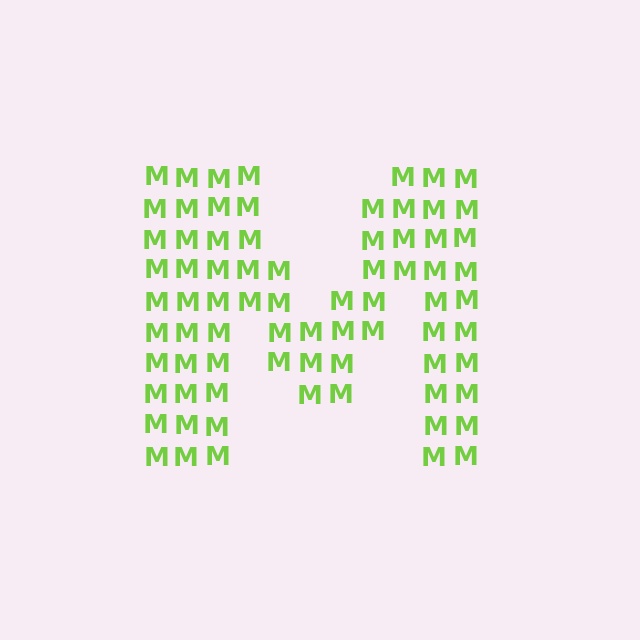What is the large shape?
The large shape is the letter M.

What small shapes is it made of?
It is made of small letter M's.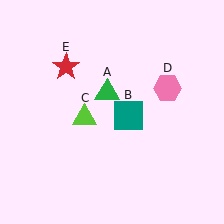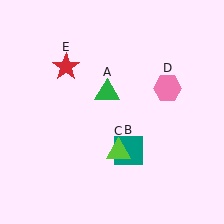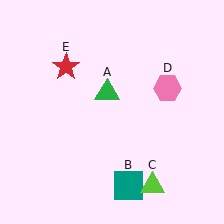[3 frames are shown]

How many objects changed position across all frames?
2 objects changed position: teal square (object B), lime triangle (object C).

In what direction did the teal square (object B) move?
The teal square (object B) moved down.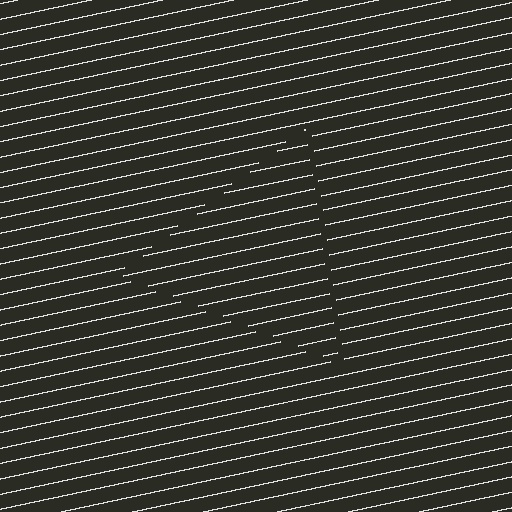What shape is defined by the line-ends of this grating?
An illusory triangle. The interior of the shape contains the same grating, shifted by half a period — the contour is defined by the phase discontinuity where line-ends from the inner and outer gratings abut.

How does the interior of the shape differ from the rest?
The interior of the shape contains the same grating, shifted by half a period — the contour is defined by the phase discontinuity where line-ends from the inner and outer gratings abut.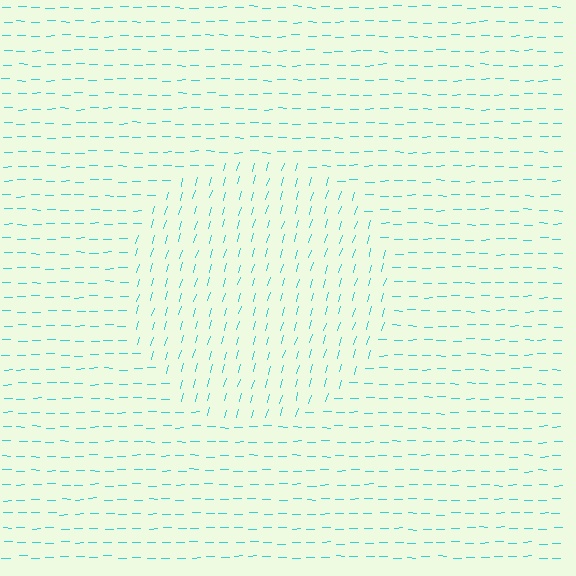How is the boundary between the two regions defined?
The boundary is defined purely by a change in line orientation (approximately 73 degrees difference). All lines are the same color and thickness.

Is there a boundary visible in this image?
Yes, there is a texture boundary formed by a change in line orientation.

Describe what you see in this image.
The image is filled with small cyan line segments. A circle region in the image has lines oriented differently from the surrounding lines, creating a visible texture boundary.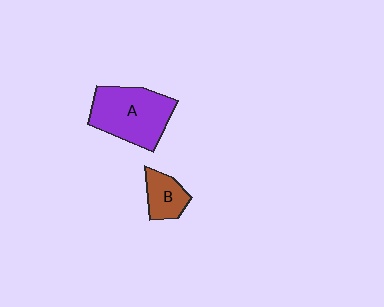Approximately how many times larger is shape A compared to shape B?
Approximately 2.4 times.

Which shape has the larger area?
Shape A (purple).